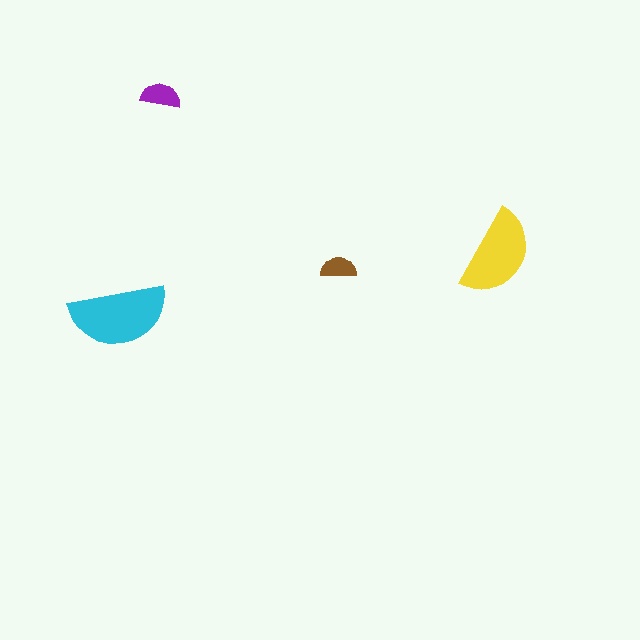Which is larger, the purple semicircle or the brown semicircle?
The purple one.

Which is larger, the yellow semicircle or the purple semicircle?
The yellow one.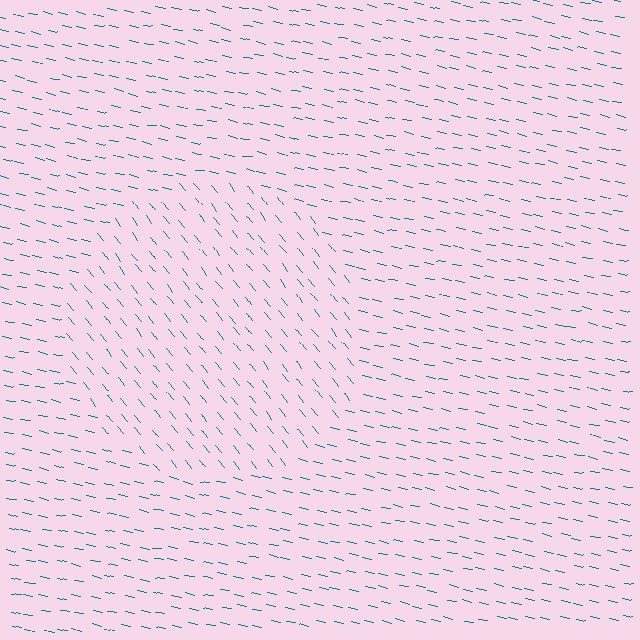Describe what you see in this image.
The image is filled with small teal line segments. A circle region in the image has lines oriented differently from the surrounding lines, creating a visible texture boundary.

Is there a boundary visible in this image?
Yes, there is a texture boundary formed by a change in line orientation.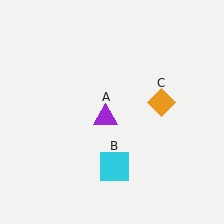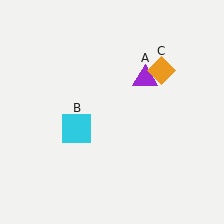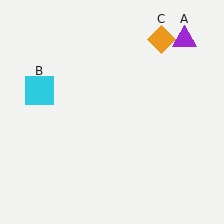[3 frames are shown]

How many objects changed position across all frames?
3 objects changed position: purple triangle (object A), cyan square (object B), orange diamond (object C).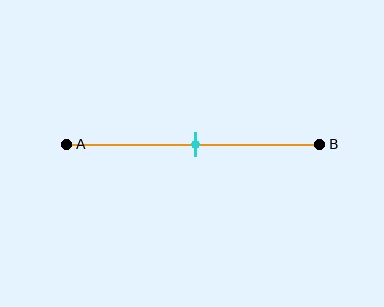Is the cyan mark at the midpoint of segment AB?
Yes, the mark is approximately at the midpoint.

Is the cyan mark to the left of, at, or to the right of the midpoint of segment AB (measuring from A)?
The cyan mark is approximately at the midpoint of segment AB.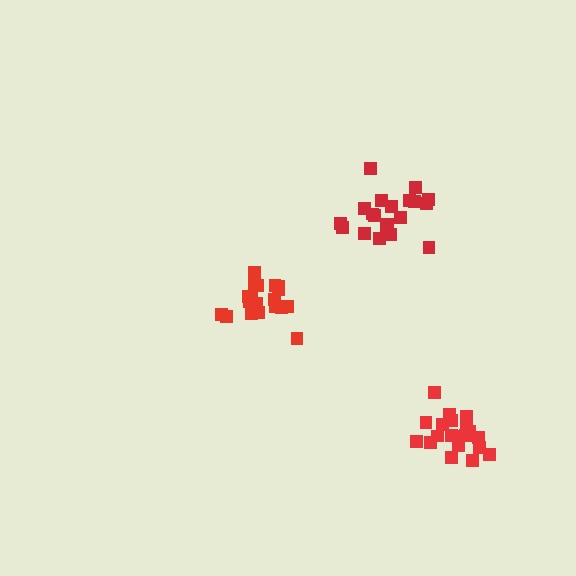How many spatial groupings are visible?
There are 3 spatial groupings.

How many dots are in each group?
Group 1: 20 dots, Group 2: 20 dots, Group 3: 20 dots (60 total).